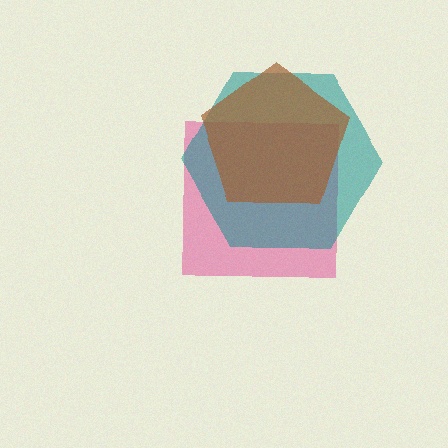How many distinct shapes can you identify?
There are 3 distinct shapes: a pink square, a teal hexagon, a brown pentagon.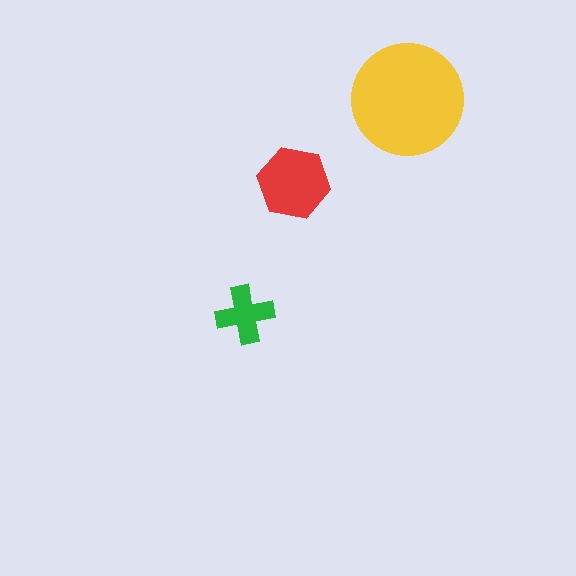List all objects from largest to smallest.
The yellow circle, the red hexagon, the green cross.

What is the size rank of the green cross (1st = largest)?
3rd.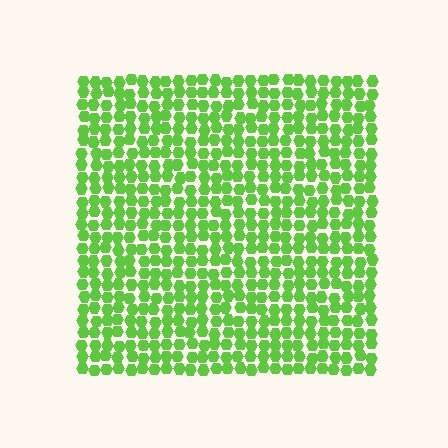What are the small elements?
The small elements are hexagons.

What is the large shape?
The large shape is a square.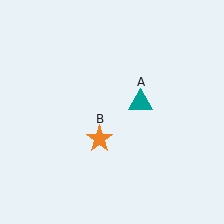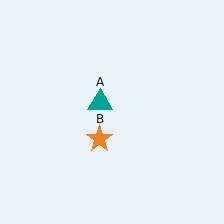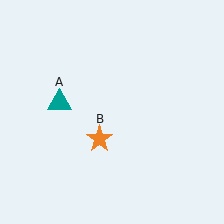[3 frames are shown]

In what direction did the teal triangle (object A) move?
The teal triangle (object A) moved left.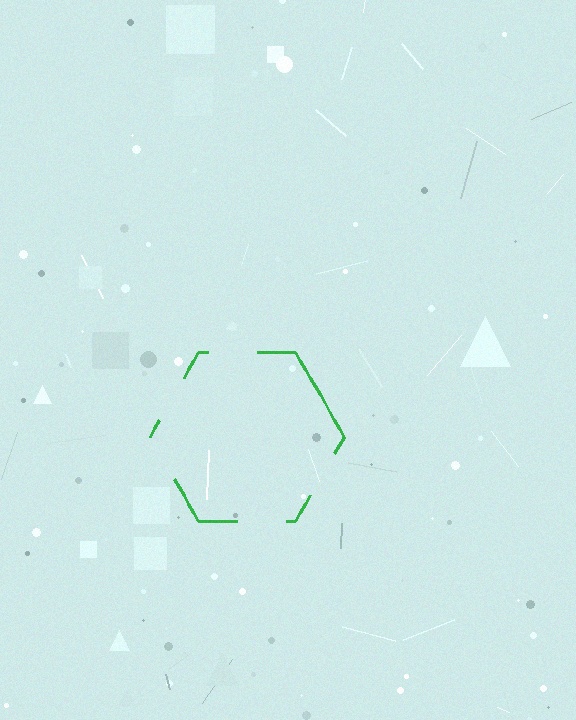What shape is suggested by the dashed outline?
The dashed outline suggests a hexagon.